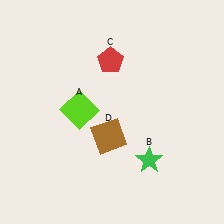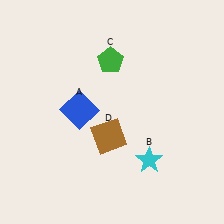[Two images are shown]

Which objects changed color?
A changed from lime to blue. B changed from green to cyan. C changed from red to green.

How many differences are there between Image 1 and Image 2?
There are 3 differences between the two images.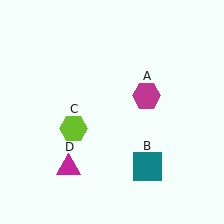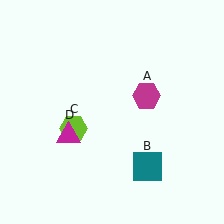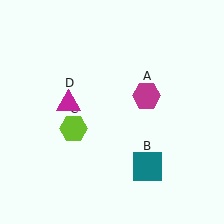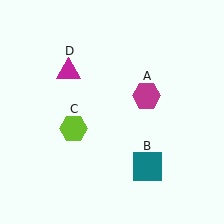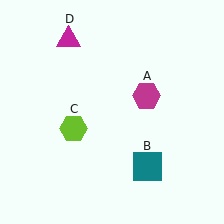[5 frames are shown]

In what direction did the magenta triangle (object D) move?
The magenta triangle (object D) moved up.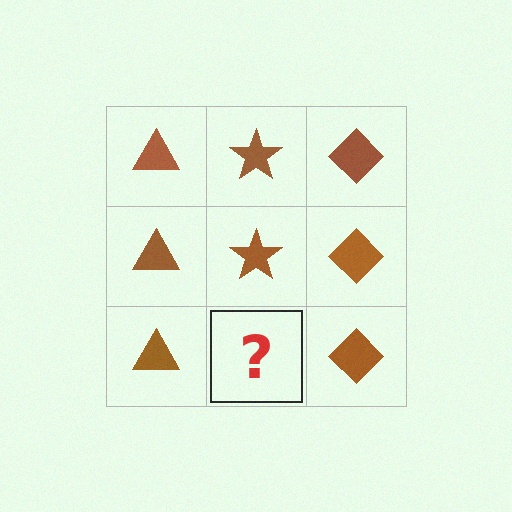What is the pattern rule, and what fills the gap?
The rule is that each column has a consistent shape. The gap should be filled with a brown star.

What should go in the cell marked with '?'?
The missing cell should contain a brown star.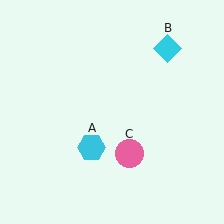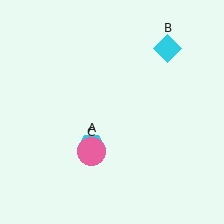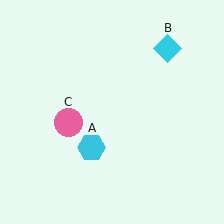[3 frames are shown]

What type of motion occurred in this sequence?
The pink circle (object C) rotated clockwise around the center of the scene.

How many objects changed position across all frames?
1 object changed position: pink circle (object C).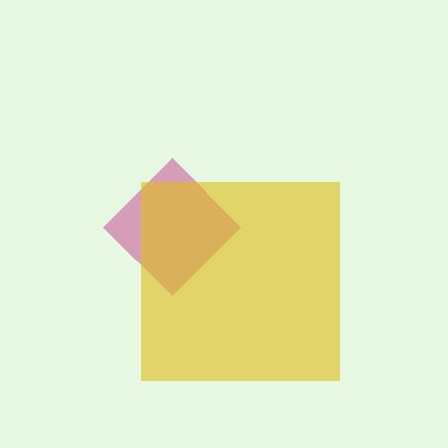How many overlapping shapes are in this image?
There are 2 overlapping shapes in the image.